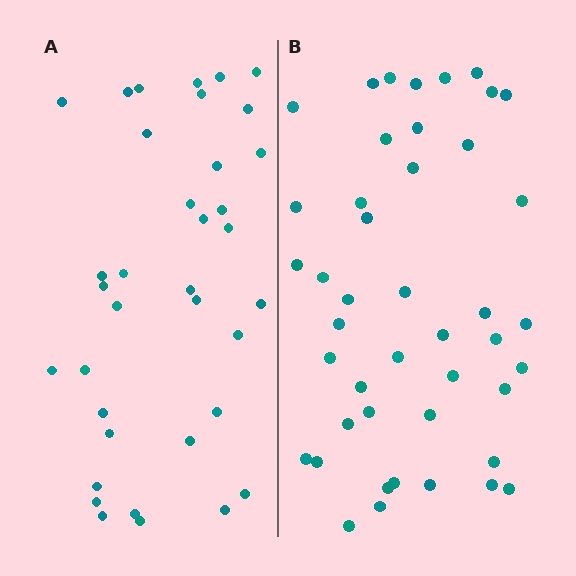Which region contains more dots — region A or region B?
Region B (the right region) has more dots.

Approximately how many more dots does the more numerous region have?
Region B has roughly 8 or so more dots than region A.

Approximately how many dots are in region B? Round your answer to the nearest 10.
About 40 dots. (The exact count is 44, which rounds to 40.)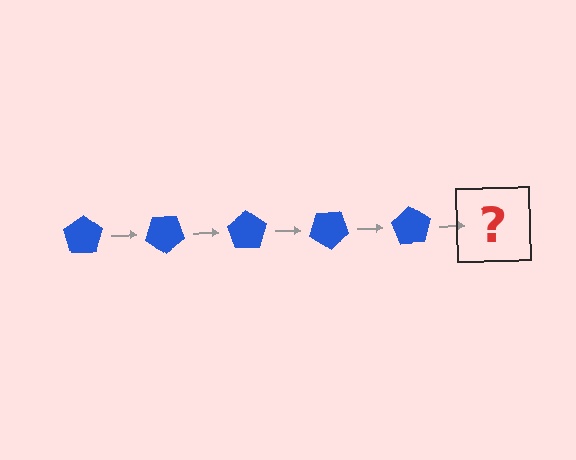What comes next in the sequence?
The next element should be a blue pentagon rotated 175 degrees.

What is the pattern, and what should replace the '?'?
The pattern is that the pentagon rotates 35 degrees each step. The '?' should be a blue pentagon rotated 175 degrees.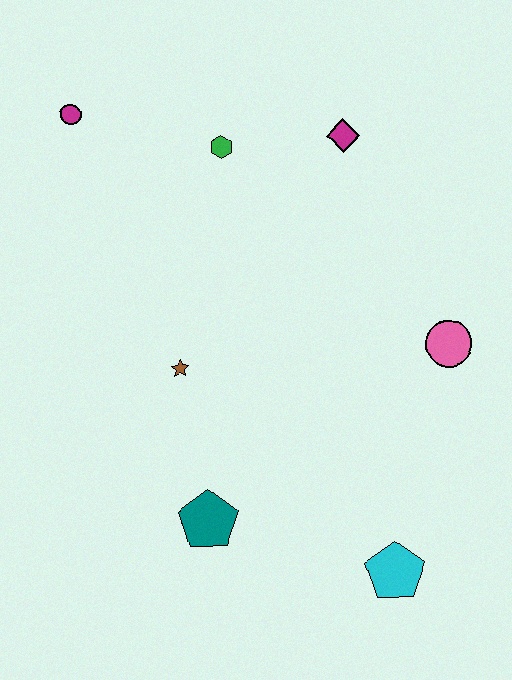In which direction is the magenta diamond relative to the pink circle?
The magenta diamond is above the pink circle.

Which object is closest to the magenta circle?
The green hexagon is closest to the magenta circle.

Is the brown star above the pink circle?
No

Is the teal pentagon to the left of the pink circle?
Yes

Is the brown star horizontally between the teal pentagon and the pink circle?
No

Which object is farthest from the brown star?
The cyan pentagon is farthest from the brown star.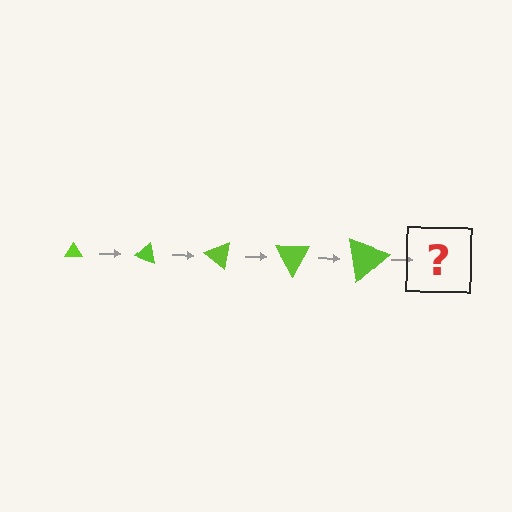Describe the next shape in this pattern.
It should be a triangle, larger than the previous one and rotated 100 degrees from the start.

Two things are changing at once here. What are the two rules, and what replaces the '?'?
The two rules are that the triangle grows larger each step and it rotates 20 degrees each step. The '?' should be a triangle, larger than the previous one and rotated 100 degrees from the start.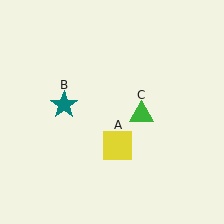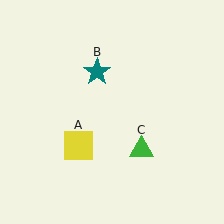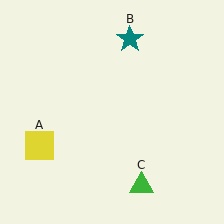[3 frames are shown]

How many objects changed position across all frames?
3 objects changed position: yellow square (object A), teal star (object B), green triangle (object C).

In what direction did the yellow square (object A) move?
The yellow square (object A) moved left.